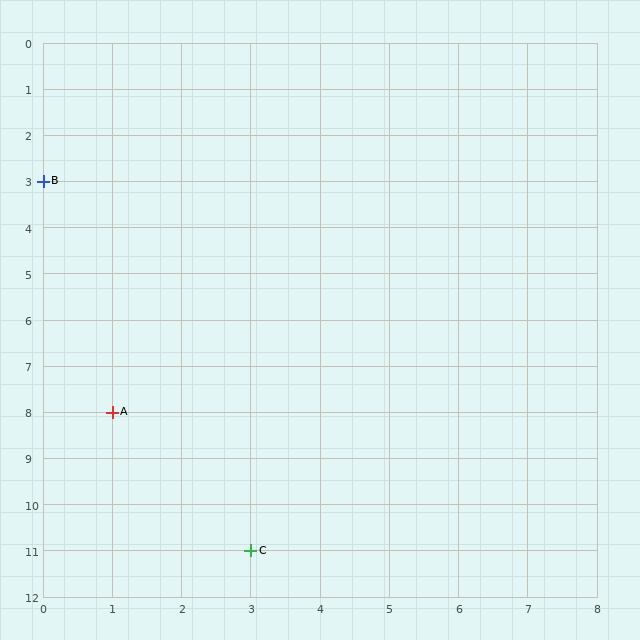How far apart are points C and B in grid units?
Points C and B are 3 columns and 8 rows apart (about 8.5 grid units diagonally).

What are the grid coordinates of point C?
Point C is at grid coordinates (3, 11).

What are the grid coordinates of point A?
Point A is at grid coordinates (1, 8).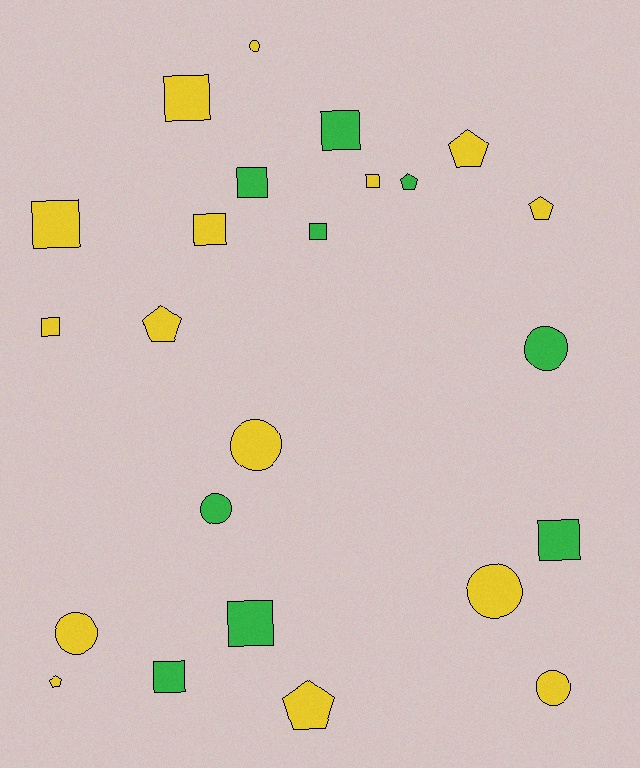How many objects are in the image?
There are 24 objects.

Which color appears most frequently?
Yellow, with 15 objects.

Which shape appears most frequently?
Square, with 11 objects.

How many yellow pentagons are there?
There are 5 yellow pentagons.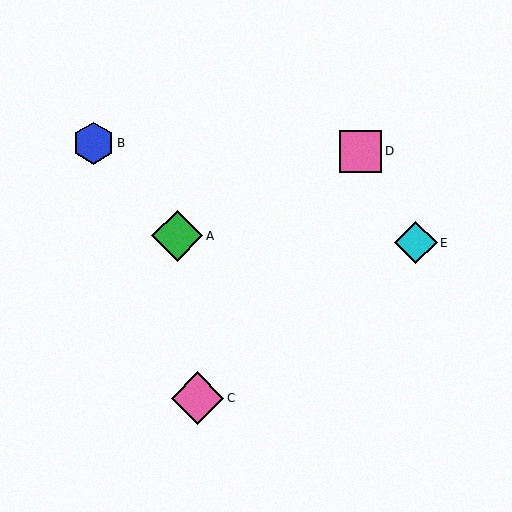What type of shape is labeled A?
Shape A is a green diamond.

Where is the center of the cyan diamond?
The center of the cyan diamond is at (416, 243).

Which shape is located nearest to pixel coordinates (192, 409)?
The pink diamond (labeled C) at (198, 398) is nearest to that location.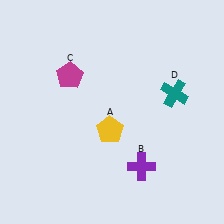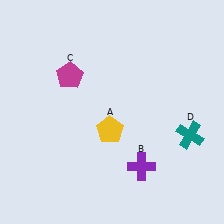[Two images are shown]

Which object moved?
The teal cross (D) moved down.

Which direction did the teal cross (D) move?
The teal cross (D) moved down.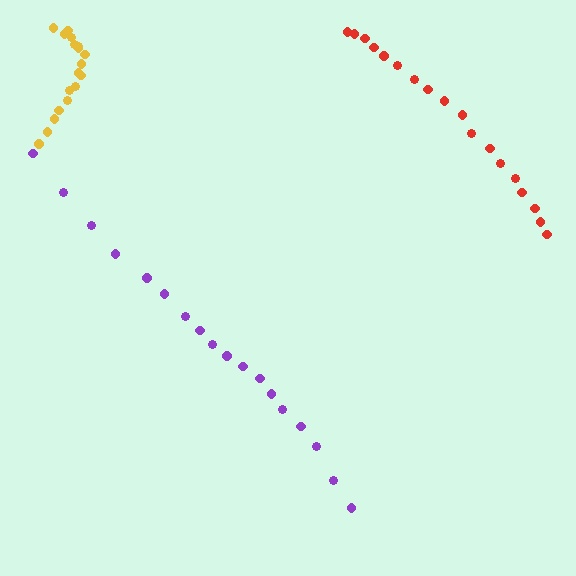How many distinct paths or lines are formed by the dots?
There are 3 distinct paths.